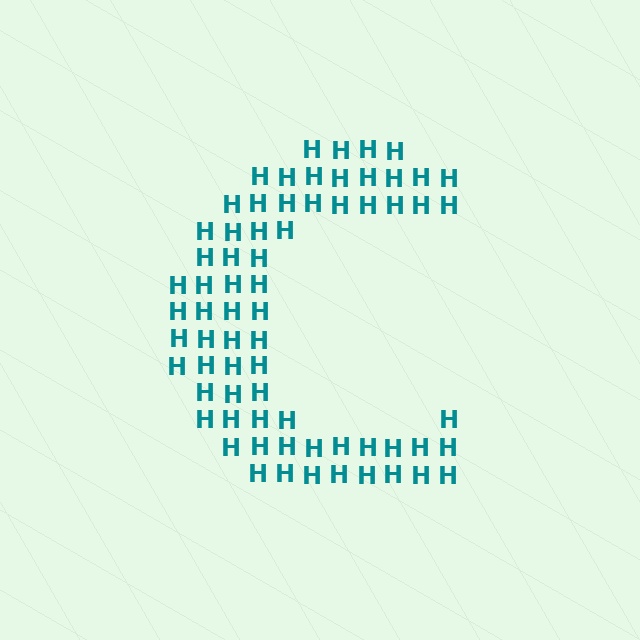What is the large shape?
The large shape is the letter C.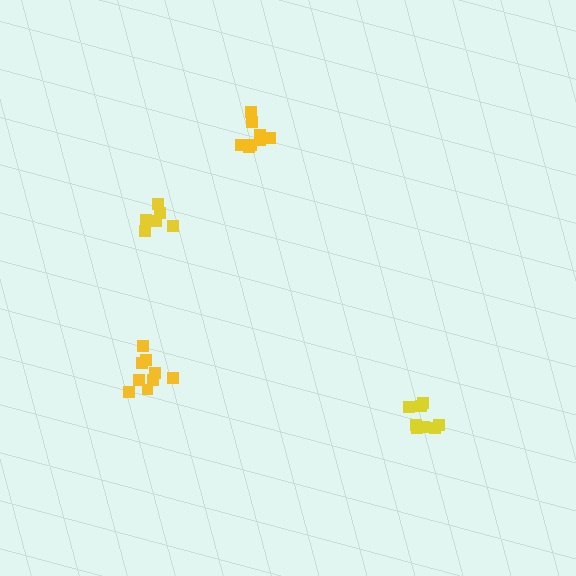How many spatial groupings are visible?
There are 4 spatial groupings.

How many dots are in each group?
Group 1: 10 dots, Group 2: 6 dots, Group 3: 8 dots, Group 4: 9 dots (33 total).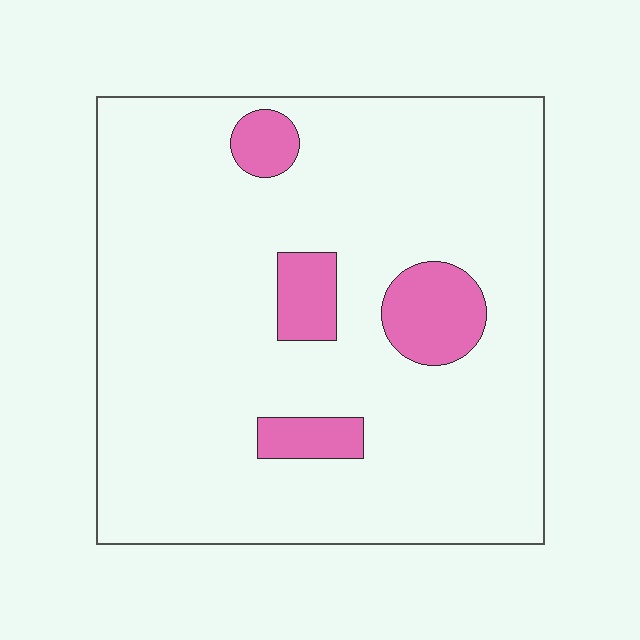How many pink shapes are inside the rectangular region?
4.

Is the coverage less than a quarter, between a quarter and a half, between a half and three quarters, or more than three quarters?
Less than a quarter.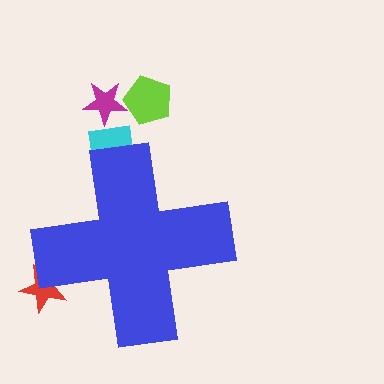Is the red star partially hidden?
Yes, the red star is partially hidden behind the blue cross.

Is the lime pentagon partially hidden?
No, the lime pentagon is fully visible.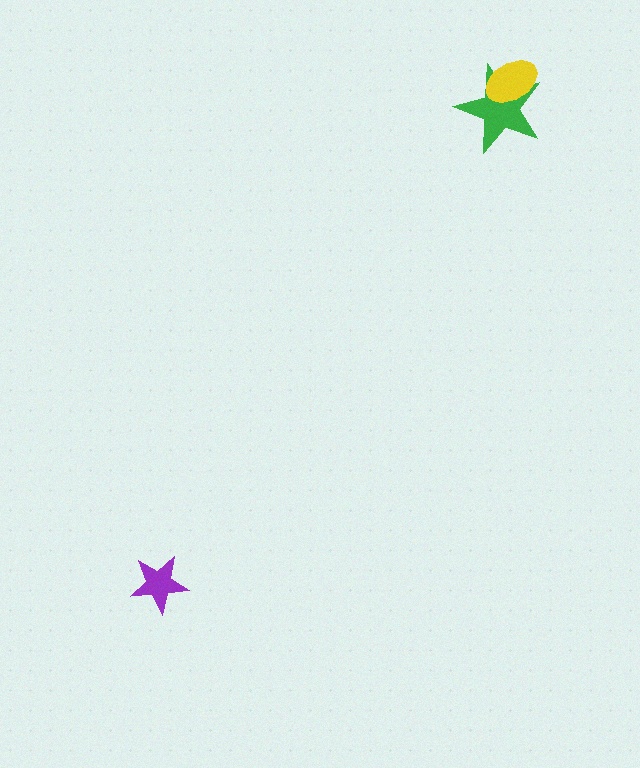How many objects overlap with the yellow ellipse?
1 object overlaps with the yellow ellipse.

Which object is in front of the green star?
The yellow ellipse is in front of the green star.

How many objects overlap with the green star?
1 object overlaps with the green star.